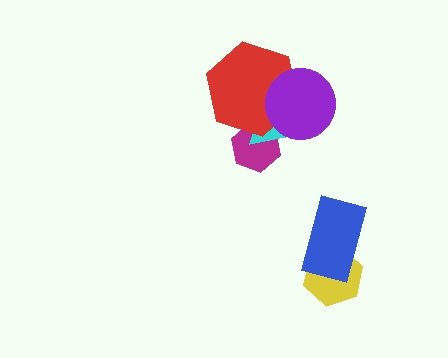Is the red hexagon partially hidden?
Yes, it is partially covered by another shape.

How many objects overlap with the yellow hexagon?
1 object overlaps with the yellow hexagon.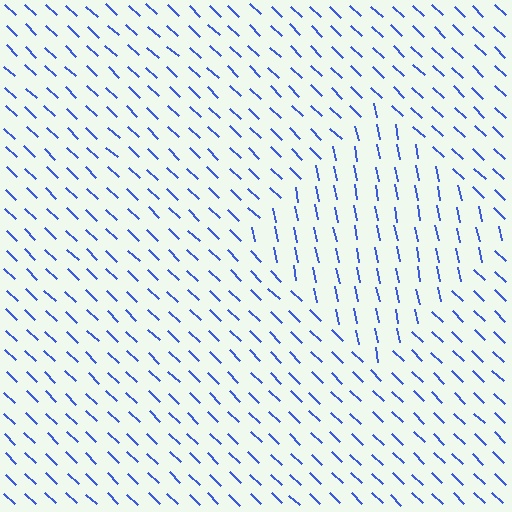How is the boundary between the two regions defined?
The boundary is defined purely by a change in line orientation (approximately 34 degrees difference). All lines are the same color and thickness.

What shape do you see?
I see a diamond.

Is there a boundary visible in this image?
Yes, there is a texture boundary formed by a change in line orientation.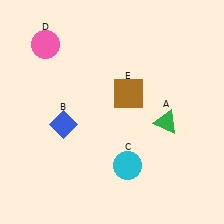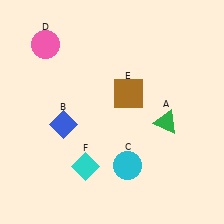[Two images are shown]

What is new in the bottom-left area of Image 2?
A cyan diamond (F) was added in the bottom-left area of Image 2.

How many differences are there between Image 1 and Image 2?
There is 1 difference between the two images.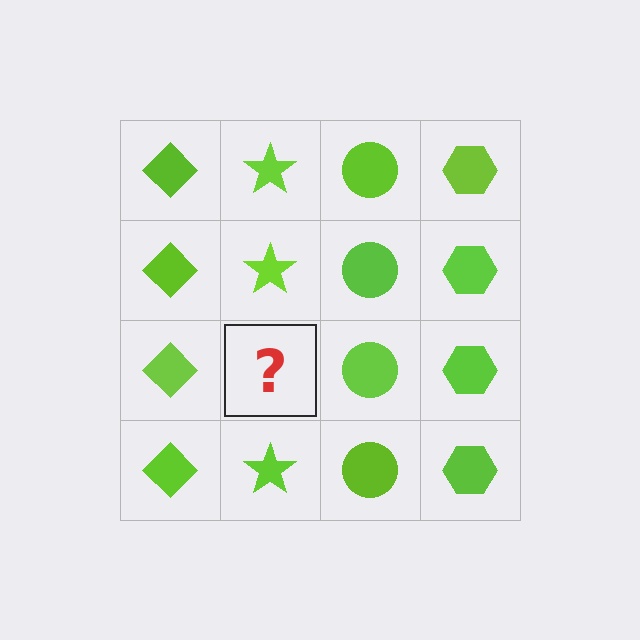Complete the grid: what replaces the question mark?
The question mark should be replaced with a lime star.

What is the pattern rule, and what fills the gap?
The rule is that each column has a consistent shape. The gap should be filled with a lime star.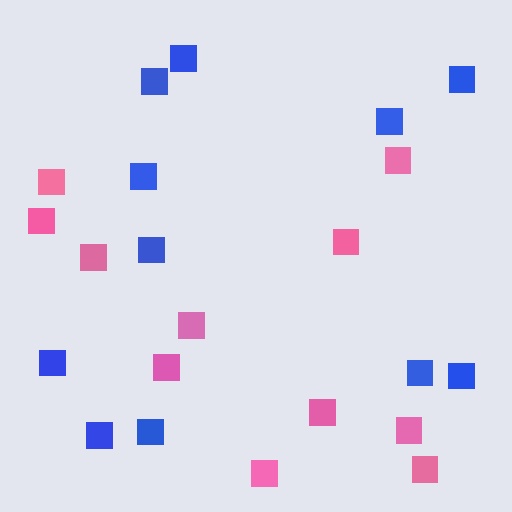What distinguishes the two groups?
There are 2 groups: one group of pink squares (11) and one group of blue squares (11).